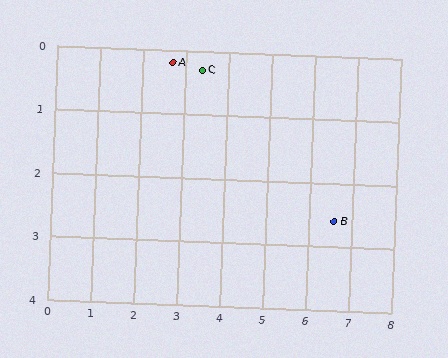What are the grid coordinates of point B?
Point B is at approximately (6.6, 2.6).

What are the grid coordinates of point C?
Point C is at approximately (3.4, 0.3).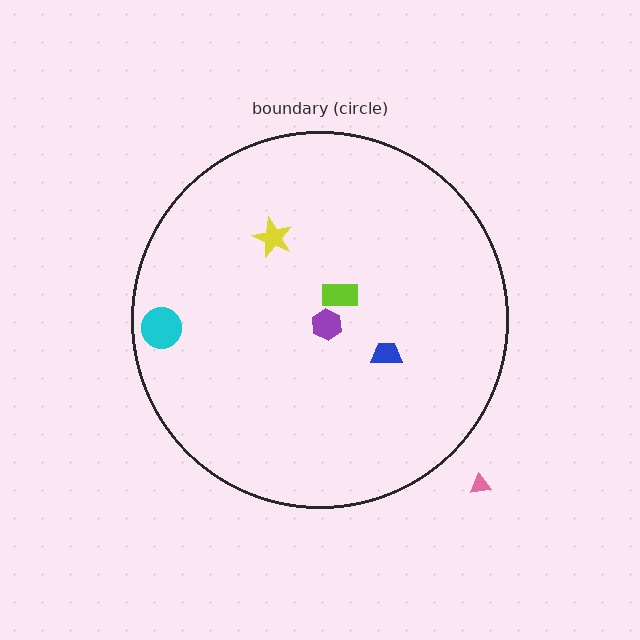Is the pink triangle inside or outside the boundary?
Outside.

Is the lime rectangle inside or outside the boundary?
Inside.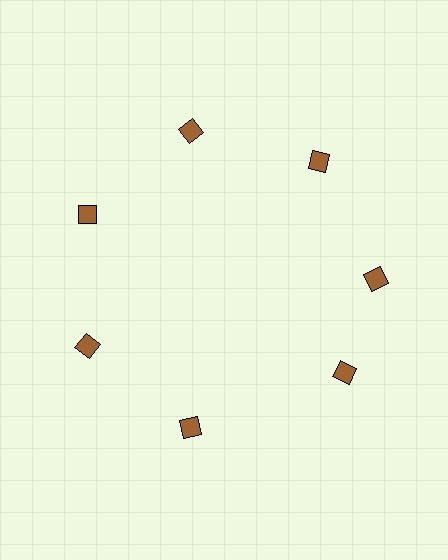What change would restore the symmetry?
The symmetry would be restored by rotating it back into even spacing with its neighbors so that all 7 diamonds sit at equal angles and equal distance from the center.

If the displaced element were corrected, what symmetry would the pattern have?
It would have 7-fold rotational symmetry — the pattern would map onto itself every 51 degrees.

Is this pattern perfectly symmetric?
No. The 7 brown diamonds are arranged in a ring, but one element near the 5 o'clock position is rotated out of alignment along the ring, breaking the 7-fold rotational symmetry.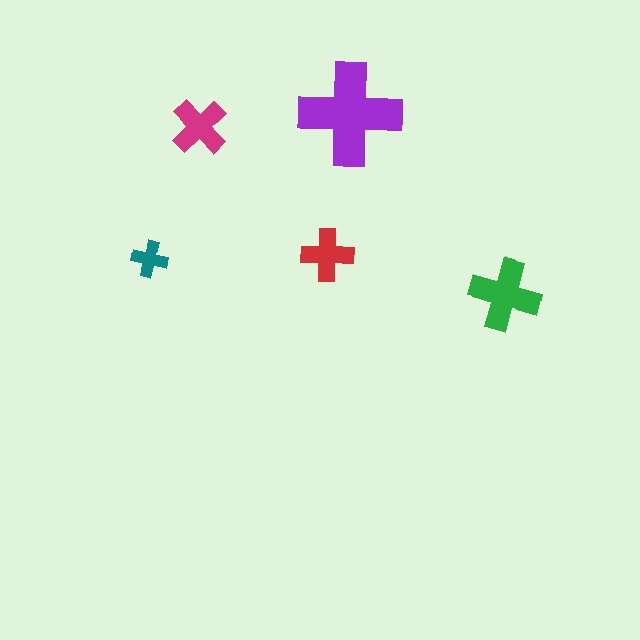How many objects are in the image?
There are 5 objects in the image.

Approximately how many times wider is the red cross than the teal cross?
About 1.5 times wider.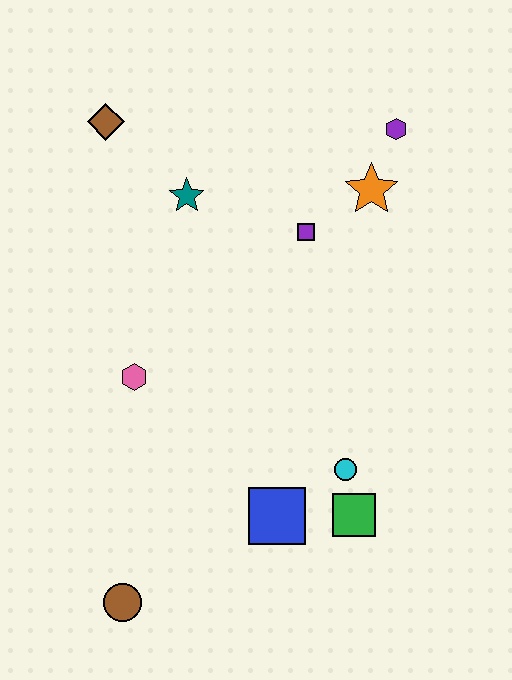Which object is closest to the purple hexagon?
The orange star is closest to the purple hexagon.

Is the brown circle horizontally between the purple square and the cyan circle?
No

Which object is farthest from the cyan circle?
The brown diamond is farthest from the cyan circle.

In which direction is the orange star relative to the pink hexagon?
The orange star is to the right of the pink hexagon.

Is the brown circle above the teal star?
No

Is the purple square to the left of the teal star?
No